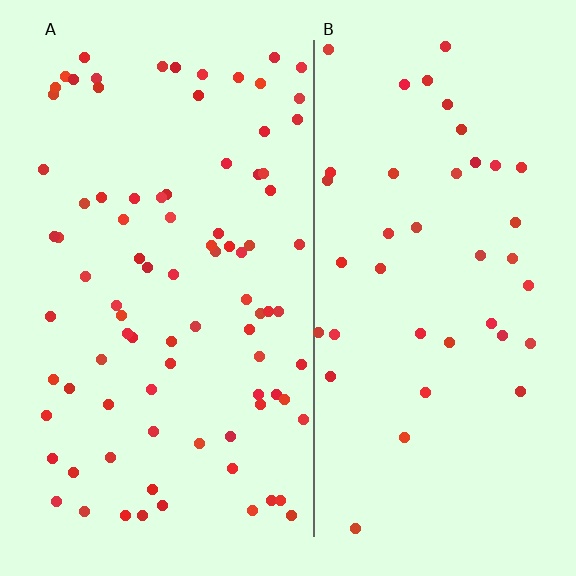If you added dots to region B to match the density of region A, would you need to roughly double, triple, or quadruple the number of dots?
Approximately double.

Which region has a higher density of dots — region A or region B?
A (the left).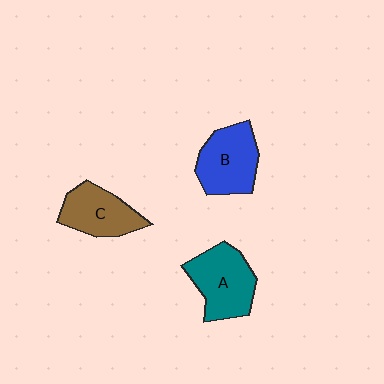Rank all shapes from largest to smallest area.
From largest to smallest: A (teal), B (blue), C (brown).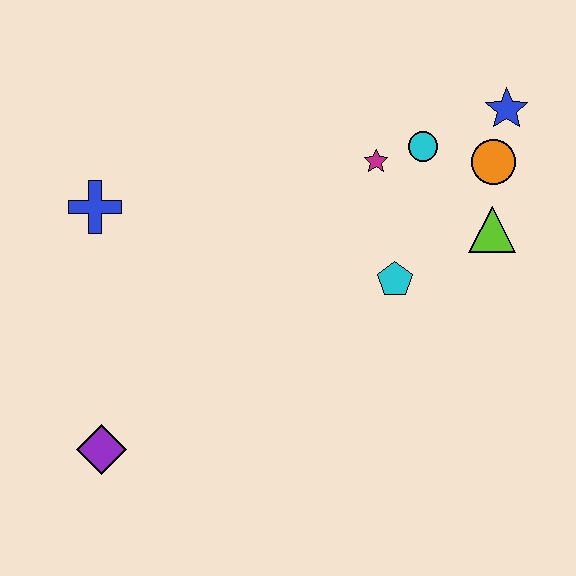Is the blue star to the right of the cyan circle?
Yes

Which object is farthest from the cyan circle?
The purple diamond is farthest from the cyan circle.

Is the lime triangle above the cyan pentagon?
Yes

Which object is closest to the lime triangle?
The orange circle is closest to the lime triangle.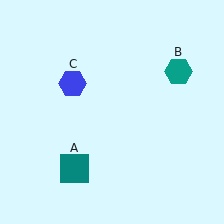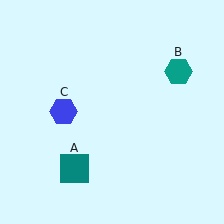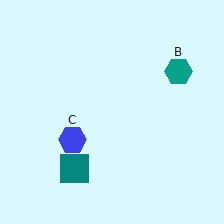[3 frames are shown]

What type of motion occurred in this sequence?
The blue hexagon (object C) rotated counterclockwise around the center of the scene.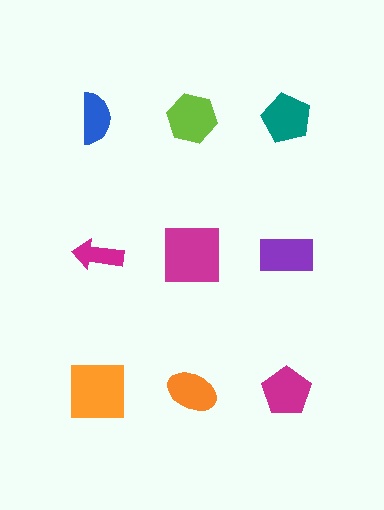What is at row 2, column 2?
A magenta square.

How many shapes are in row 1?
3 shapes.